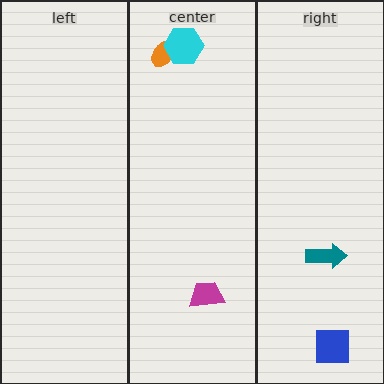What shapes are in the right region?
The blue square, the teal arrow.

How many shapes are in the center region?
3.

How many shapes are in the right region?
2.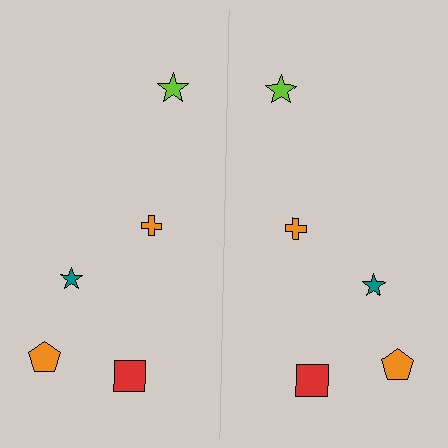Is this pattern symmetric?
Yes, this pattern has bilateral (reflection) symmetry.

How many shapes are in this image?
There are 10 shapes in this image.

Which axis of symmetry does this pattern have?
The pattern has a vertical axis of symmetry running through the center of the image.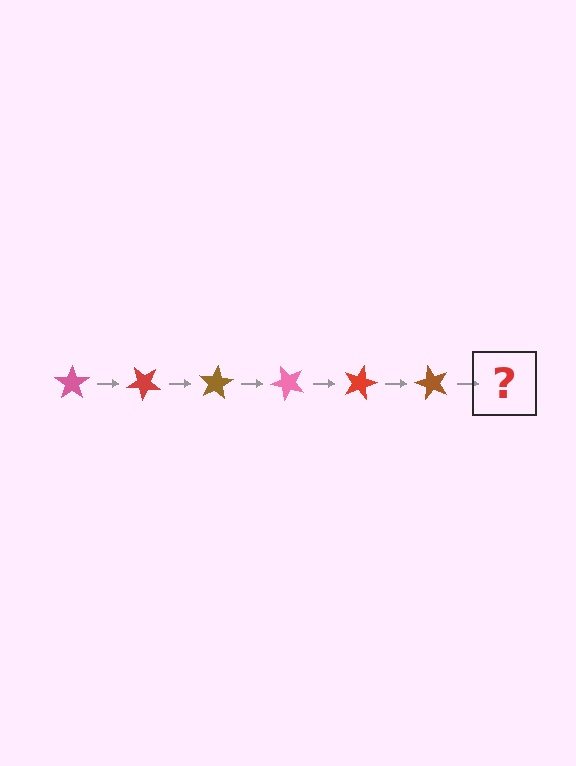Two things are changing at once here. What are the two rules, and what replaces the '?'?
The two rules are that it rotates 40 degrees each step and the color cycles through pink, red, and brown. The '?' should be a pink star, rotated 240 degrees from the start.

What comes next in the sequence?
The next element should be a pink star, rotated 240 degrees from the start.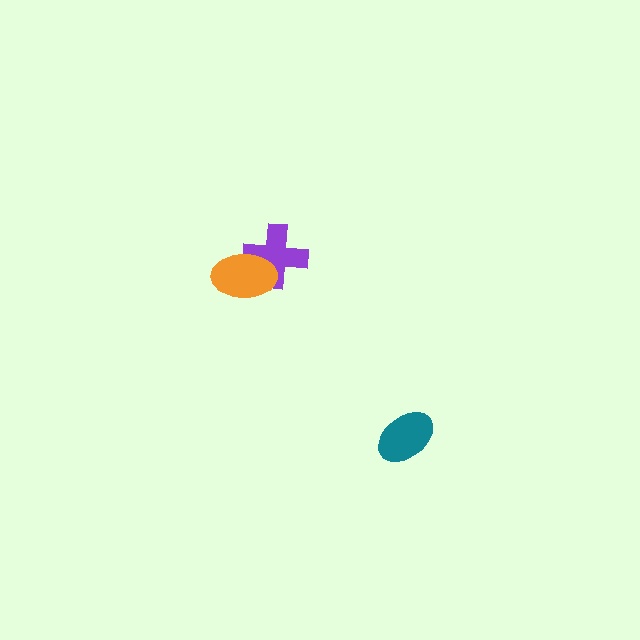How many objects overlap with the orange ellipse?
1 object overlaps with the orange ellipse.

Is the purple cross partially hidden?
Yes, it is partially covered by another shape.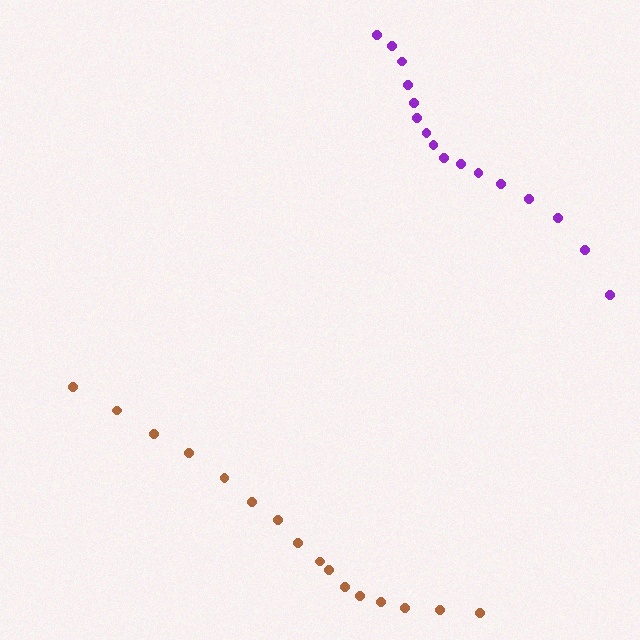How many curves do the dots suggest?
There are 2 distinct paths.